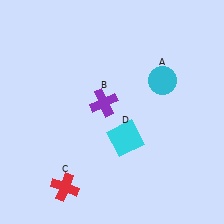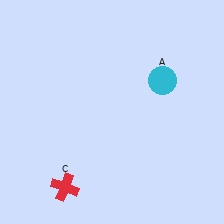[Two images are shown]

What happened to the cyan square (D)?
The cyan square (D) was removed in Image 2. It was in the bottom-right area of Image 1.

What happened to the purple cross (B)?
The purple cross (B) was removed in Image 2. It was in the top-left area of Image 1.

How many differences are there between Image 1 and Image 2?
There are 2 differences between the two images.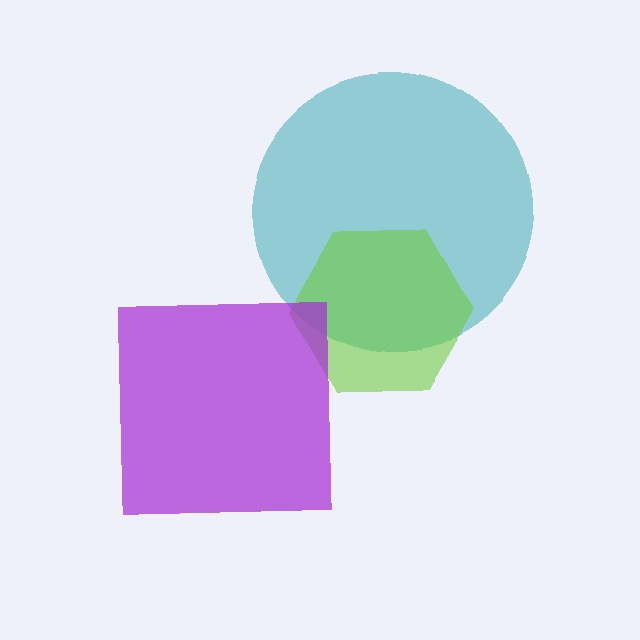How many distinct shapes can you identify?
There are 3 distinct shapes: a teal circle, a lime hexagon, a purple square.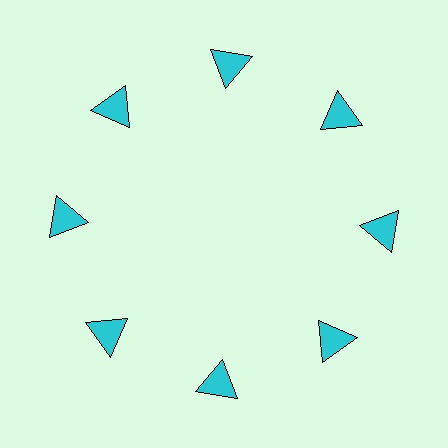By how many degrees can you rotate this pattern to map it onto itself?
The pattern maps onto itself every 45 degrees of rotation.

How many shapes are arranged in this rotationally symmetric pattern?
There are 8 shapes, arranged in 8 groups of 1.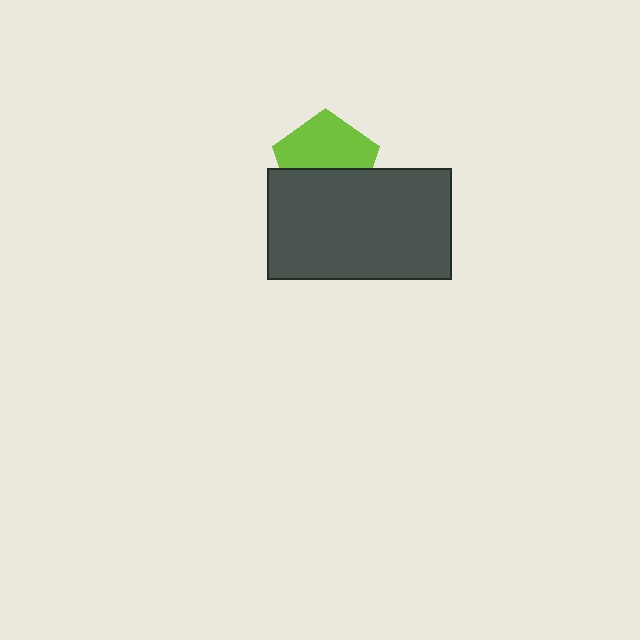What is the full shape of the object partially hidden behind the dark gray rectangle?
The partially hidden object is a lime pentagon.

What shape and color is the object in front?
The object in front is a dark gray rectangle.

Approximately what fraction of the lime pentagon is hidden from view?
Roughly 44% of the lime pentagon is hidden behind the dark gray rectangle.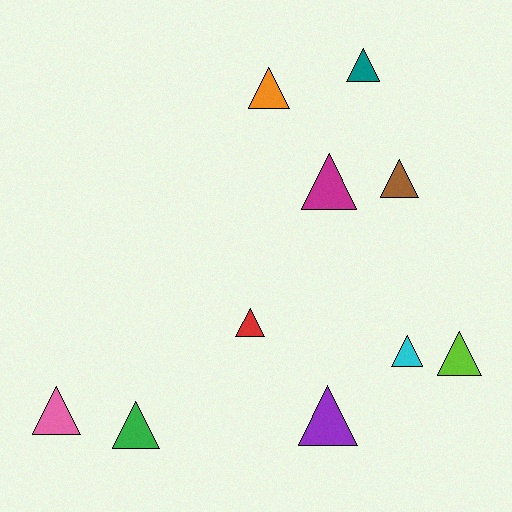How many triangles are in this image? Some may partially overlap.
There are 10 triangles.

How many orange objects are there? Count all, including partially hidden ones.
There is 1 orange object.